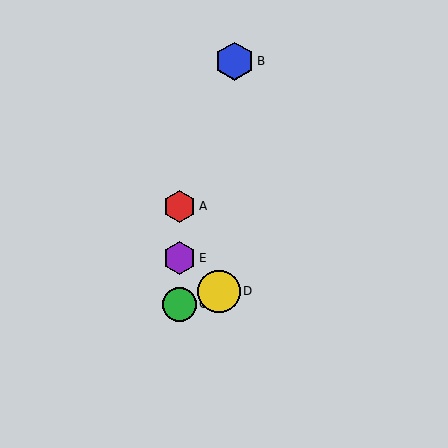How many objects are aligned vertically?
3 objects (A, C, E) are aligned vertically.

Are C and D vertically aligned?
No, C is at x≈180 and D is at x≈219.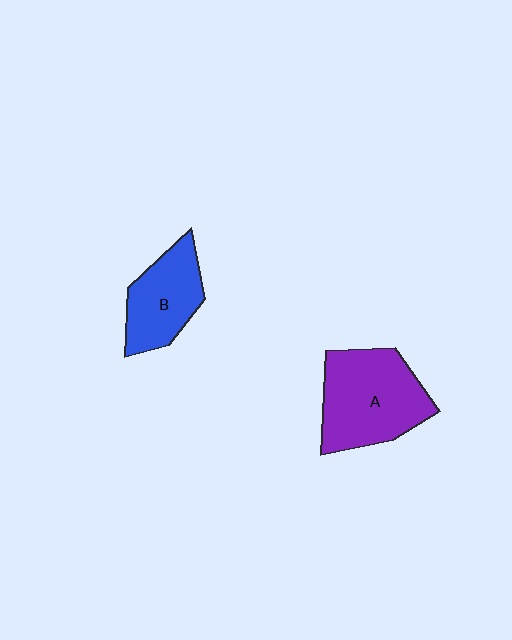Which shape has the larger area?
Shape A (purple).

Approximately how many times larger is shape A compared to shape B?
Approximately 1.5 times.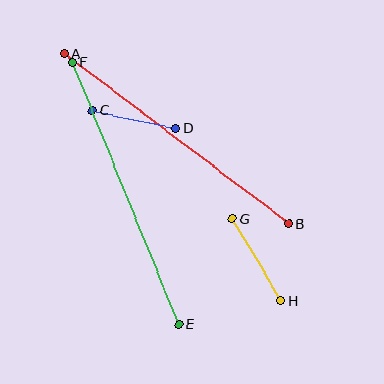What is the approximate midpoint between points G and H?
The midpoint is at approximately (257, 259) pixels.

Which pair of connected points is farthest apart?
Points E and F are farthest apart.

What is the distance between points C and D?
The distance is approximately 85 pixels.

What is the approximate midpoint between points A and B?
The midpoint is at approximately (176, 139) pixels.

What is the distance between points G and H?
The distance is approximately 95 pixels.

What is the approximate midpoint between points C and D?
The midpoint is at approximately (134, 119) pixels.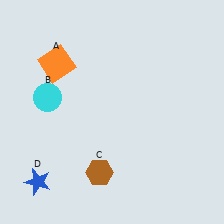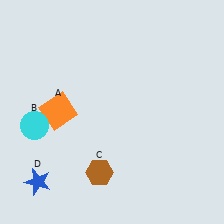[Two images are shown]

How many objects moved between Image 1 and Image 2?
2 objects moved between the two images.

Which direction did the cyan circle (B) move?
The cyan circle (B) moved down.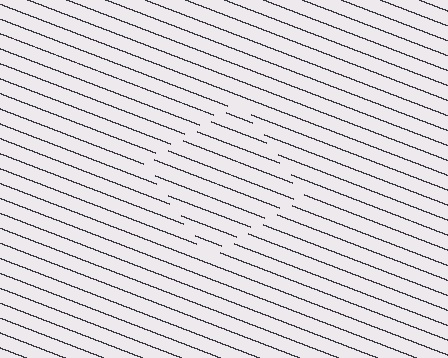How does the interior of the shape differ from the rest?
The interior of the shape contains the same grating, shifted by half a period — the contour is defined by the phase discontinuity where line-ends from the inner and outer gratings abut.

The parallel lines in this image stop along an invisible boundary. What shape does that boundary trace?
An illusory square. The interior of the shape contains the same grating, shifted by half a period — the contour is defined by the phase discontinuity where line-ends from the inner and outer gratings abut.